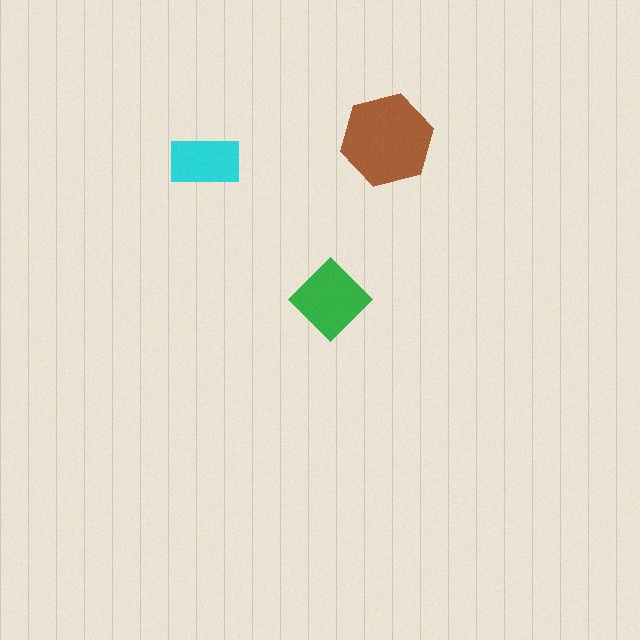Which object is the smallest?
The cyan rectangle.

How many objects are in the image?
There are 3 objects in the image.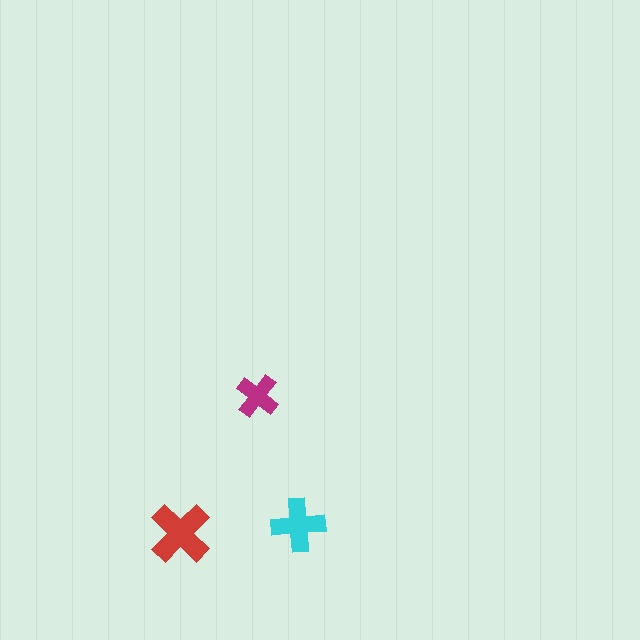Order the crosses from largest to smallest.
the red one, the cyan one, the magenta one.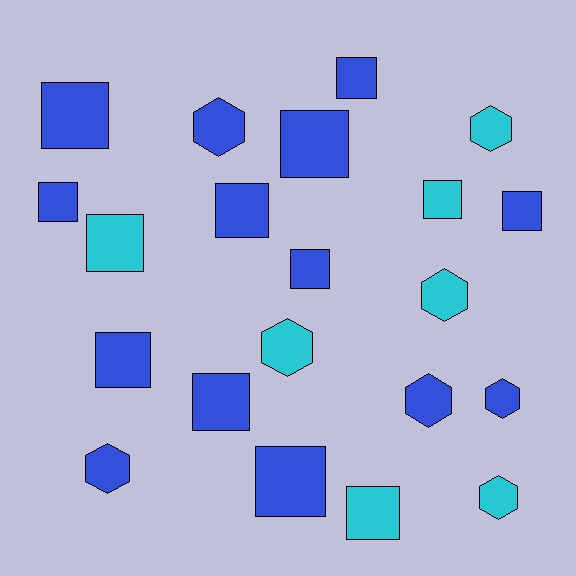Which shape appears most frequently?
Square, with 13 objects.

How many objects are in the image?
There are 21 objects.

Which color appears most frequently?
Blue, with 14 objects.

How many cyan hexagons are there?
There are 4 cyan hexagons.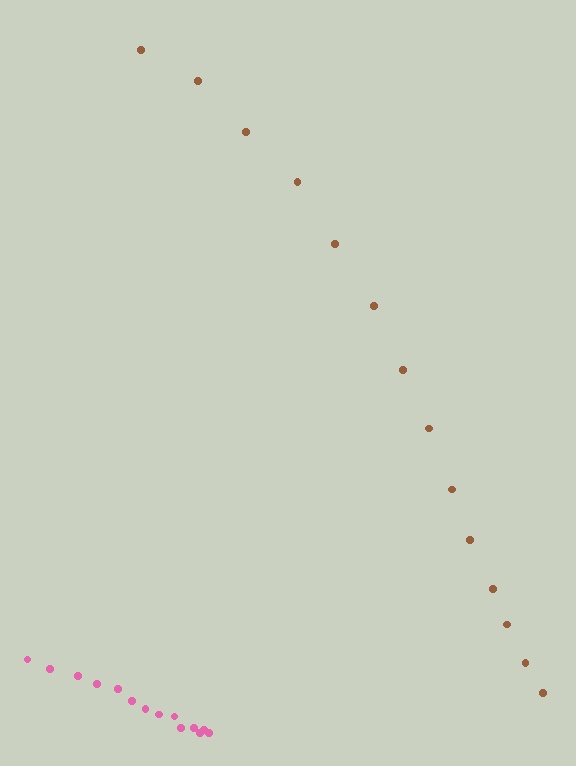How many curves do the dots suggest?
There are 2 distinct paths.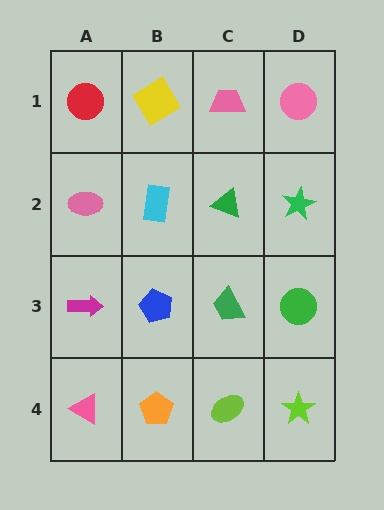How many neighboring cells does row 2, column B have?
4.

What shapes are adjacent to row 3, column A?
A pink ellipse (row 2, column A), a pink triangle (row 4, column A), a blue pentagon (row 3, column B).